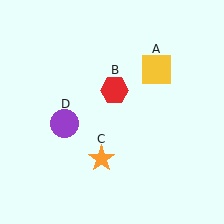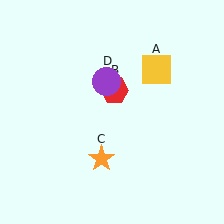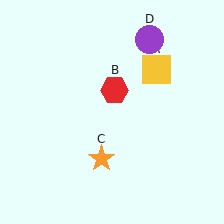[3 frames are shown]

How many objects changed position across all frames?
1 object changed position: purple circle (object D).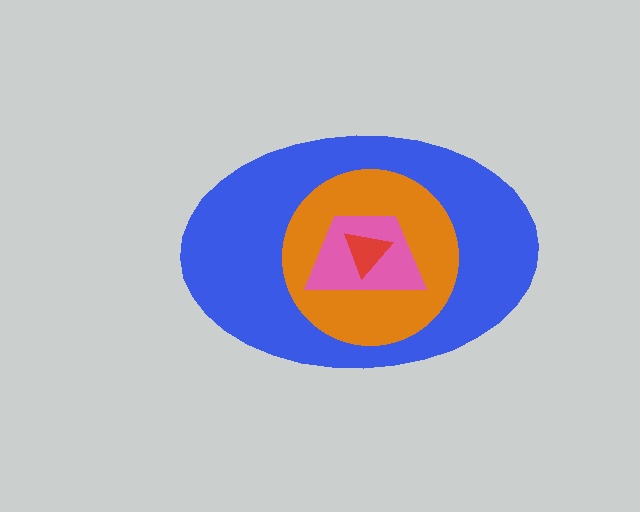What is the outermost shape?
The blue ellipse.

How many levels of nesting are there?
4.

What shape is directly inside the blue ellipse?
The orange circle.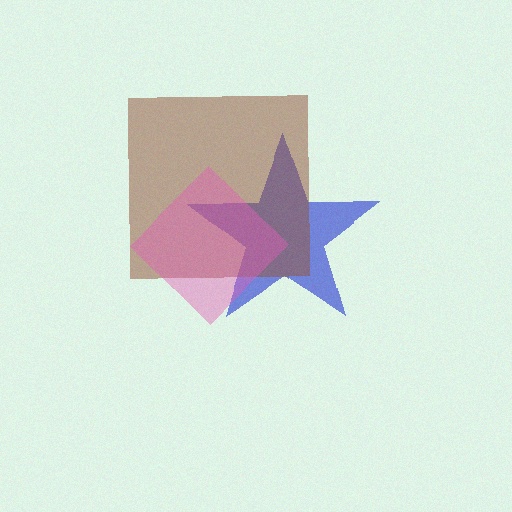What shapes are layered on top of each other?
The layered shapes are: a blue star, a brown square, a pink diamond.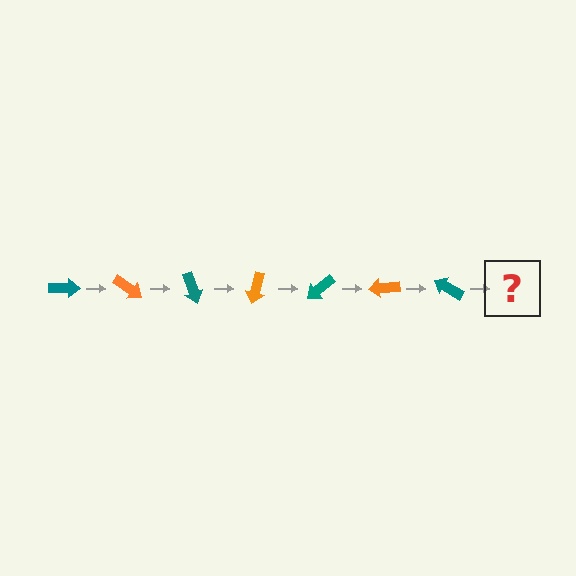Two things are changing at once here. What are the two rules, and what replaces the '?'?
The two rules are that it rotates 35 degrees each step and the color cycles through teal and orange. The '?' should be an orange arrow, rotated 245 degrees from the start.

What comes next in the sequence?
The next element should be an orange arrow, rotated 245 degrees from the start.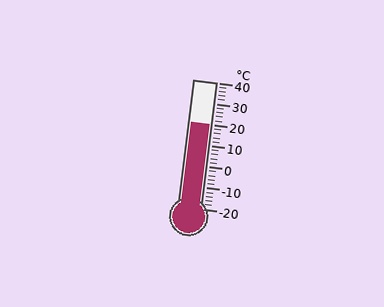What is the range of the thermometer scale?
The thermometer scale ranges from -20°C to 40°C.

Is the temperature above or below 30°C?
The temperature is below 30°C.